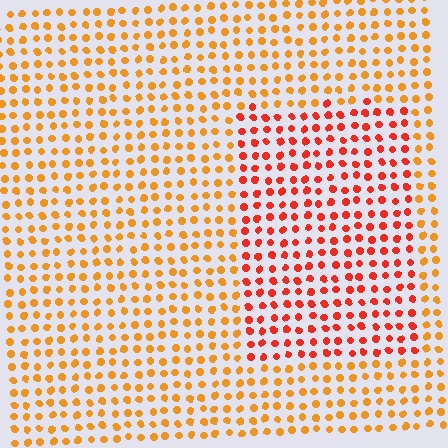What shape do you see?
I see a rectangle.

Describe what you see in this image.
The image is filled with small orange elements in a uniform arrangement. A rectangle-shaped region is visible where the elements are tinted to a slightly different hue, forming a subtle color boundary.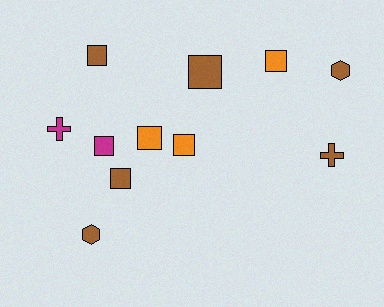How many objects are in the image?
There are 11 objects.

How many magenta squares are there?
There is 1 magenta square.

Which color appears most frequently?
Brown, with 6 objects.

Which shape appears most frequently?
Square, with 7 objects.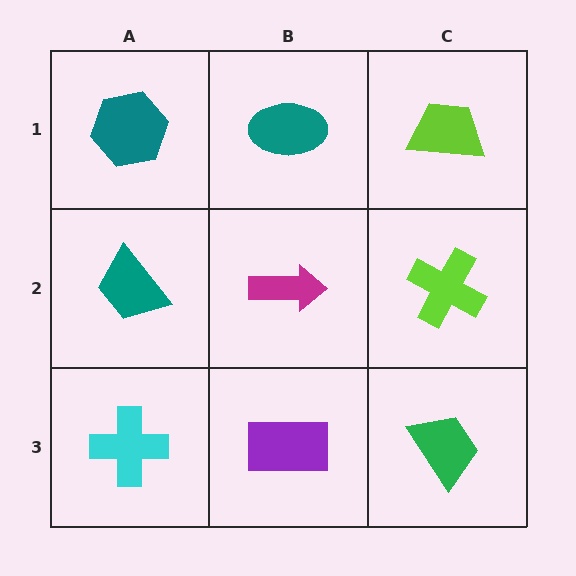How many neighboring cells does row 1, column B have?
3.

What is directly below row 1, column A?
A teal trapezoid.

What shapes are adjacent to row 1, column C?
A lime cross (row 2, column C), a teal ellipse (row 1, column B).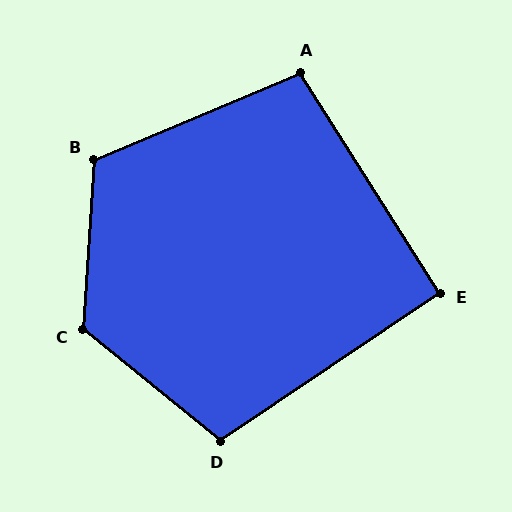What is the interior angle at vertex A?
Approximately 100 degrees (obtuse).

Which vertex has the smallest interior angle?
E, at approximately 91 degrees.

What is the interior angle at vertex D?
Approximately 107 degrees (obtuse).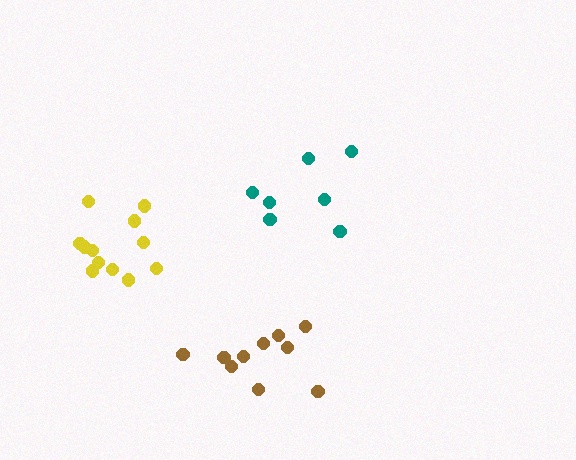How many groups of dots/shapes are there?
There are 3 groups.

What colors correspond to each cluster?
The clusters are colored: teal, yellow, brown.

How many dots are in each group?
Group 1: 7 dots, Group 2: 12 dots, Group 3: 10 dots (29 total).